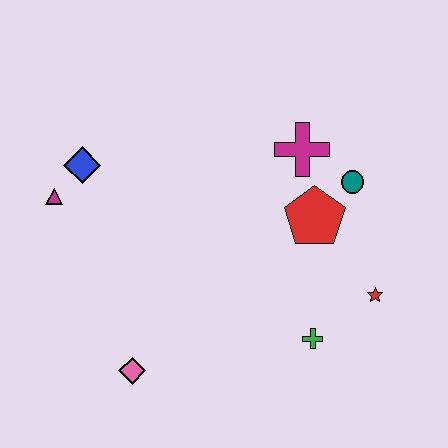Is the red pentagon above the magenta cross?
No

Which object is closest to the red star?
The green cross is closest to the red star.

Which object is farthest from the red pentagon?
The magenta triangle is farthest from the red pentagon.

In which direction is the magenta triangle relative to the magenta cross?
The magenta triangle is to the left of the magenta cross.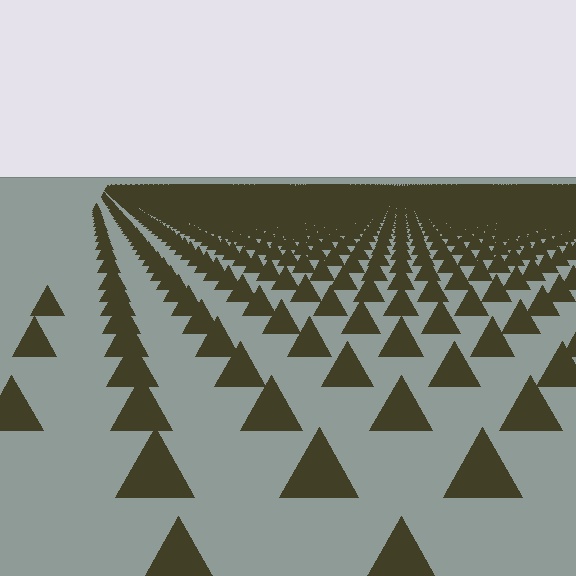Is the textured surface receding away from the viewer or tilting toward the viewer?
The surface is receding away from the viewer. Texture elements get smaller and denser toward the top.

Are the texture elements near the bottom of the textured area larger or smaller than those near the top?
Larger. Near the bottom, elements are closer to the viewer and appear at a bigger on-screen size.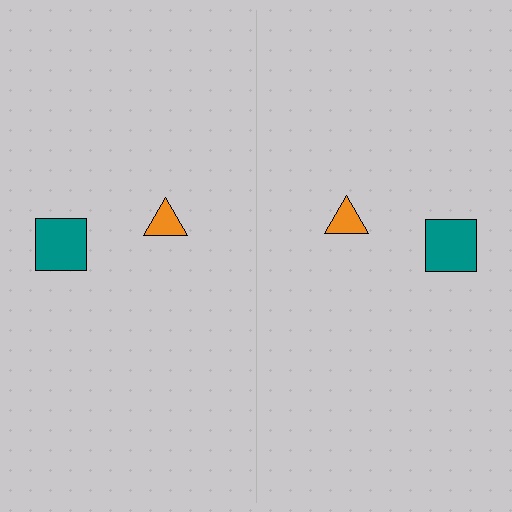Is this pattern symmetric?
Yes, this pattern has bilateral (reflection) symmetry.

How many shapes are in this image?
There are 4 shapes in this image.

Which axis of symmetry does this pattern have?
The pattern has a vertical axis of symmetry running through the center of the image.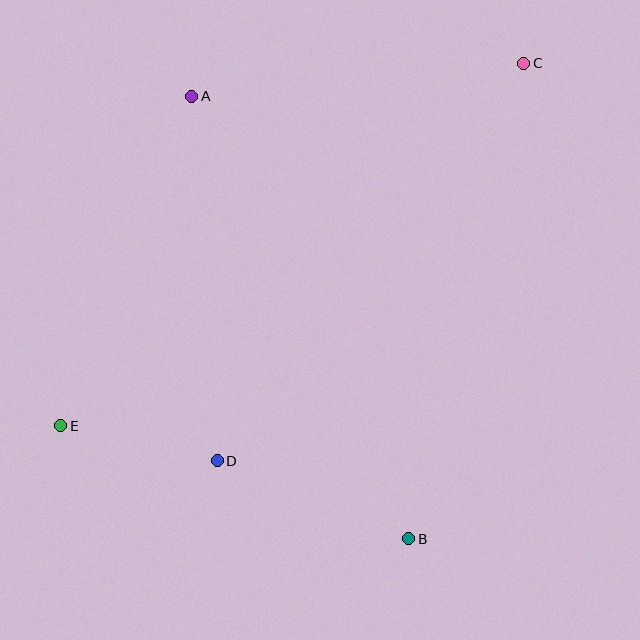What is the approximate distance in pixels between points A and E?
The distance between A and E is approximately 355 pixels.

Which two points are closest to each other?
Points D and E are closest to each other.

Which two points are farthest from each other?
Points C and E are farthest from each other.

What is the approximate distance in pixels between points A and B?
The distance between A and B is approximately 493 pixels.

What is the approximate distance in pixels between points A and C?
The distance between A and C is approximately 334 pixels.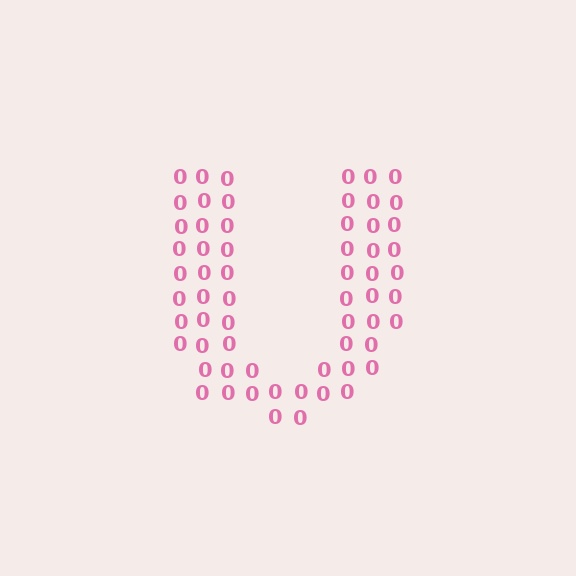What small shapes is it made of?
It is made of small digit 0's.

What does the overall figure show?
The overall figure shows the letter U.